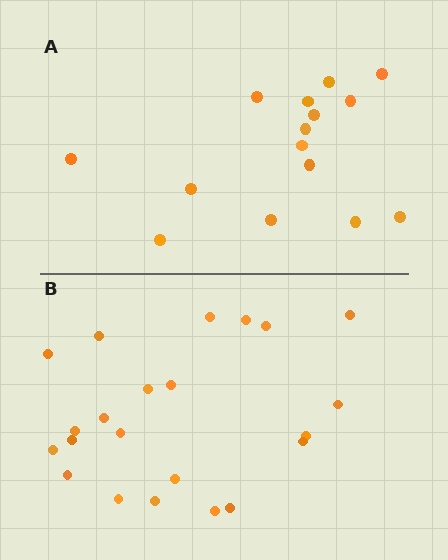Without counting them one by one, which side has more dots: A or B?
Region B (the bottom region) has more dots.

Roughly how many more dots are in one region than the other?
Region B has roughly 8 or so more dots than region A.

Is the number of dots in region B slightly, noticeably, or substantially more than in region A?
Region B has substantially more. The ratio is roughly 1.5 to 1.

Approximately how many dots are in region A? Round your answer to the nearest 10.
About 20 dots. (The exact count is 15, which rounds to 20.)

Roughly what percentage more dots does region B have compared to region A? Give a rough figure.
About 45% more.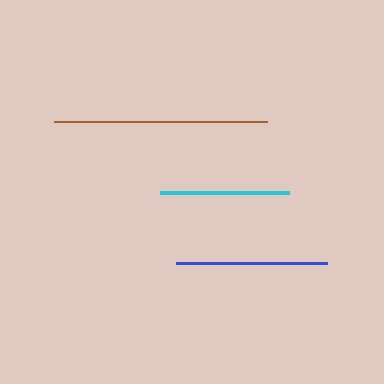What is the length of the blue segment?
The blue segment is approximately 151 pixels long.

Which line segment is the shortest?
The cyan line is the shortest at approximately 128 pixels.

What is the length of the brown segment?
The brown segment is approximately 214 pixels long.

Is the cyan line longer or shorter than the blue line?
The blue line is longer than the cyan line.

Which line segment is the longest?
The brown line is the longest at approximately 214 pixels.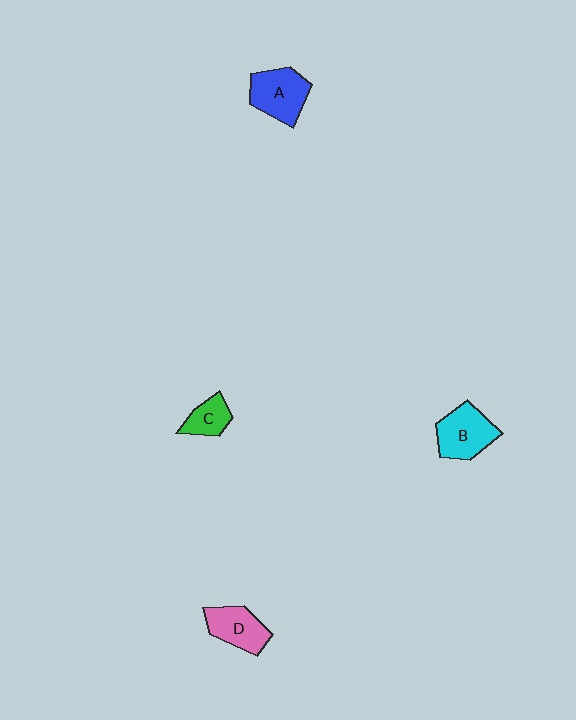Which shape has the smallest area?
Shape C (green).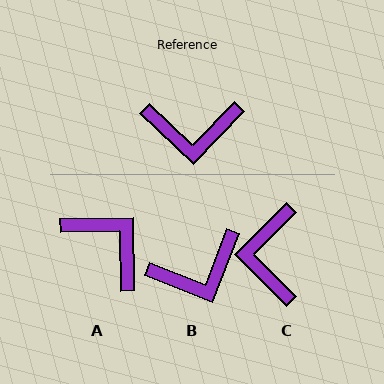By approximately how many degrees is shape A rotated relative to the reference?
Approximately 134 degrees counter-clockwise.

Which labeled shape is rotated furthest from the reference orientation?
A, about 134 degrees away.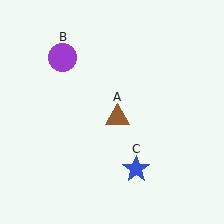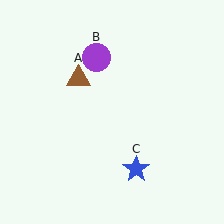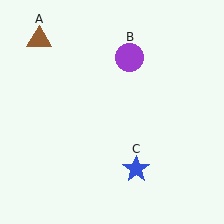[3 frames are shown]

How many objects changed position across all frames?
2 objects changed position: brown triangle (object A), purple circle (object B).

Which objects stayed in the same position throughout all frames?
Blue star (object C) remained stationary.